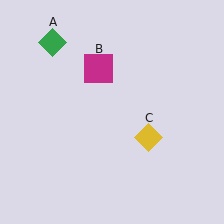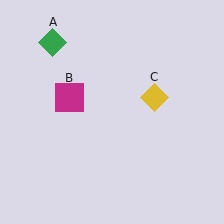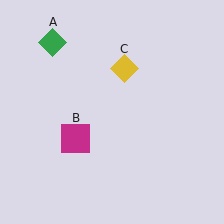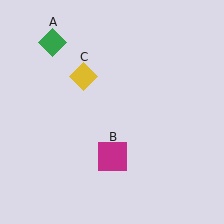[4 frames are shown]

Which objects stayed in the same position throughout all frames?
Green diamond (object A) remained stationary.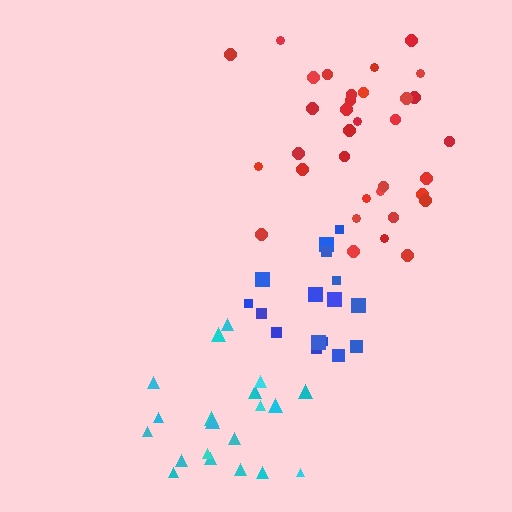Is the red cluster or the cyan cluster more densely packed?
Red.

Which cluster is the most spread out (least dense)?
Cyan.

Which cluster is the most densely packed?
Blue.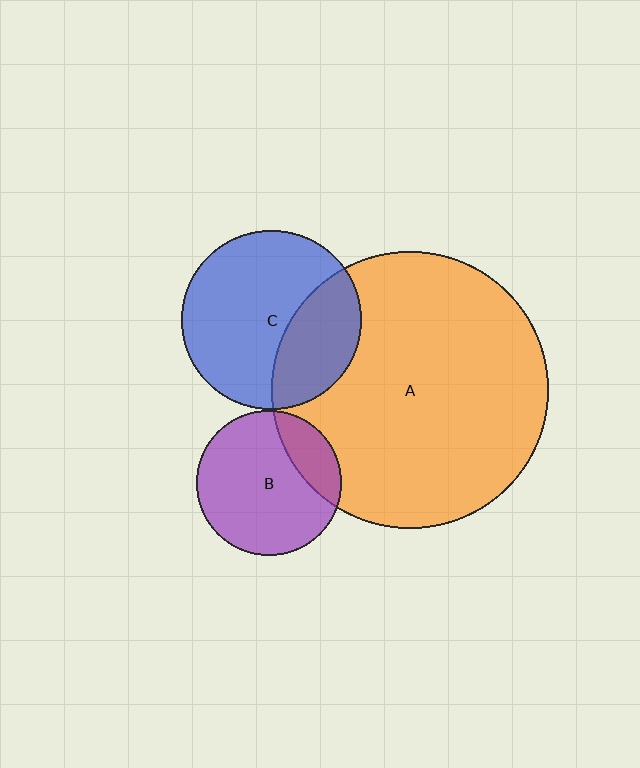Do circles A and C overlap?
Yes.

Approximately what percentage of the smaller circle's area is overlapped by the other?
Approximately 30%.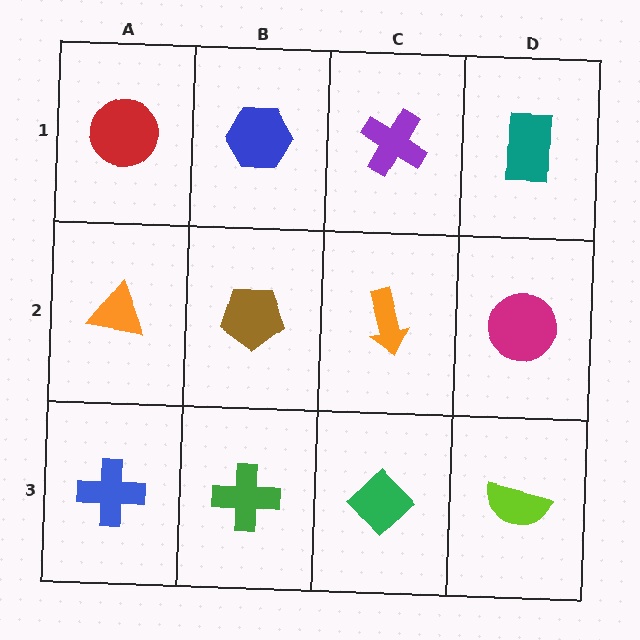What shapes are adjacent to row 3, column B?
A brown pentagon (row 2, column B), a blue cross (row 3, column A), a green diamond (row 3, column C).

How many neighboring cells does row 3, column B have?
3.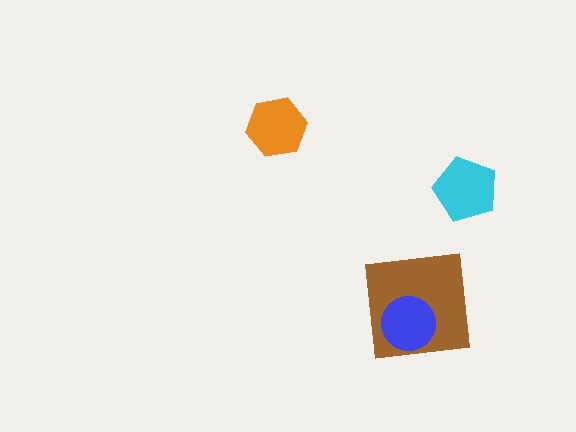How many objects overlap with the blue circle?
1 object overlaps with the blue circle.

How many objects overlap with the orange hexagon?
0 objects overlap with the orange hexagon.